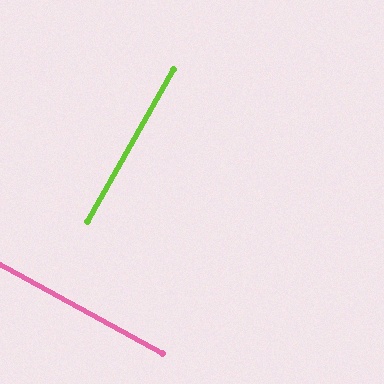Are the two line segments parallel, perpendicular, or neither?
Perpendicular — they meet at approximately 89°.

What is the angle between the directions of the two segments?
Approximately 89 degrees.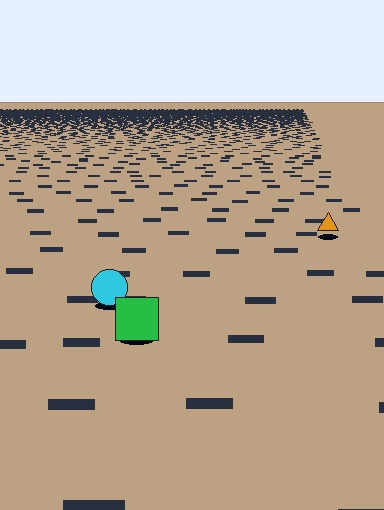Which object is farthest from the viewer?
The orange triangle is farthest from the viewer. It appears smaller and the ground texture around it is denser.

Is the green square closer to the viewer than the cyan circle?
Yes. The green square is closer — you can tell from the texture gradient: the ground texture is coarser near it.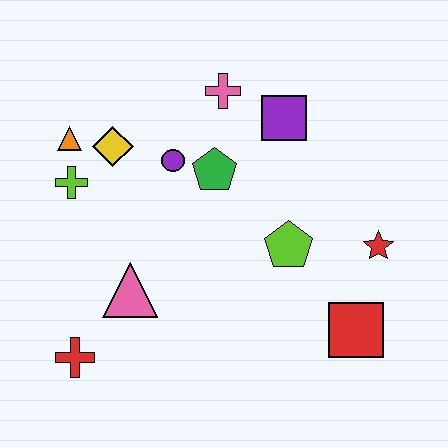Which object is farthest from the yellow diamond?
The red square is farthest from the yellow diamond.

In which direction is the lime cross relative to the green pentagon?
The lime cross is to the left of the green pentagon.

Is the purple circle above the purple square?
No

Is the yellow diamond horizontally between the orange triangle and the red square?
Yes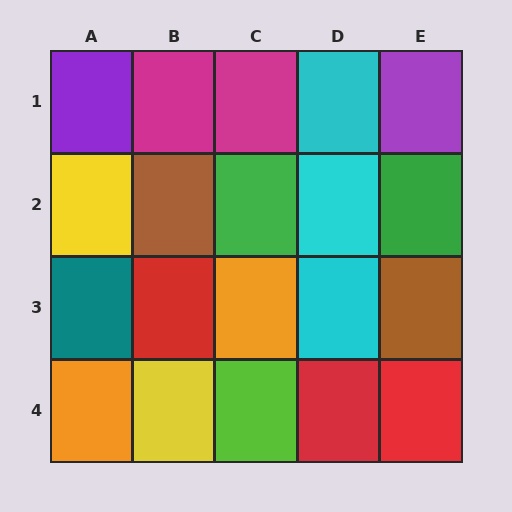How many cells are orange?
2 cells are orange.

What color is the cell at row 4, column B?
Yellow.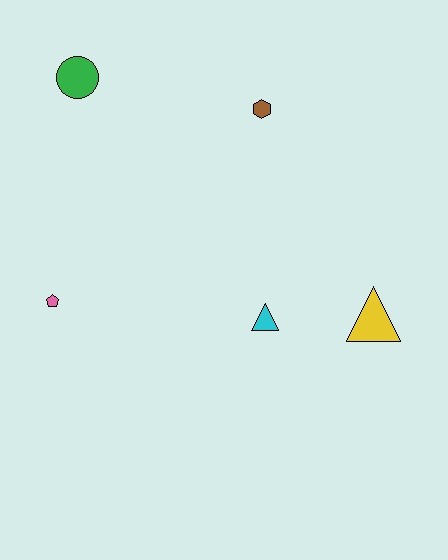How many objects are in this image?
There are 5 objects.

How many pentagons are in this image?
There is 1 pentagon.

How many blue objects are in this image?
There are no blue objects.